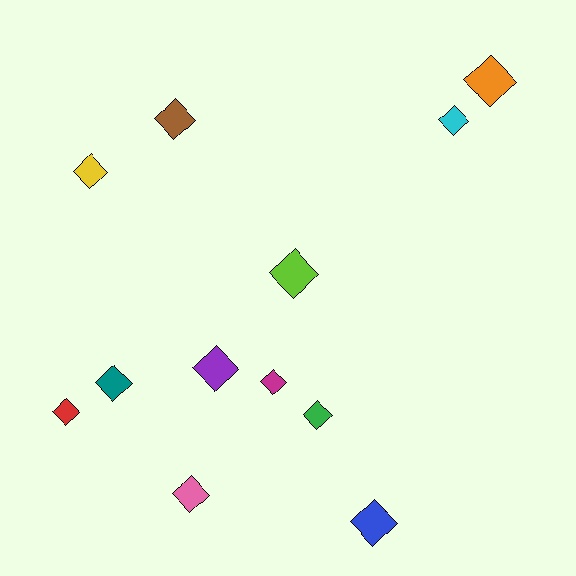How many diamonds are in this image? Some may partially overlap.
There are 12 diamonds.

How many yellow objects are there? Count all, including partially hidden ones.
There is 1 yellow object.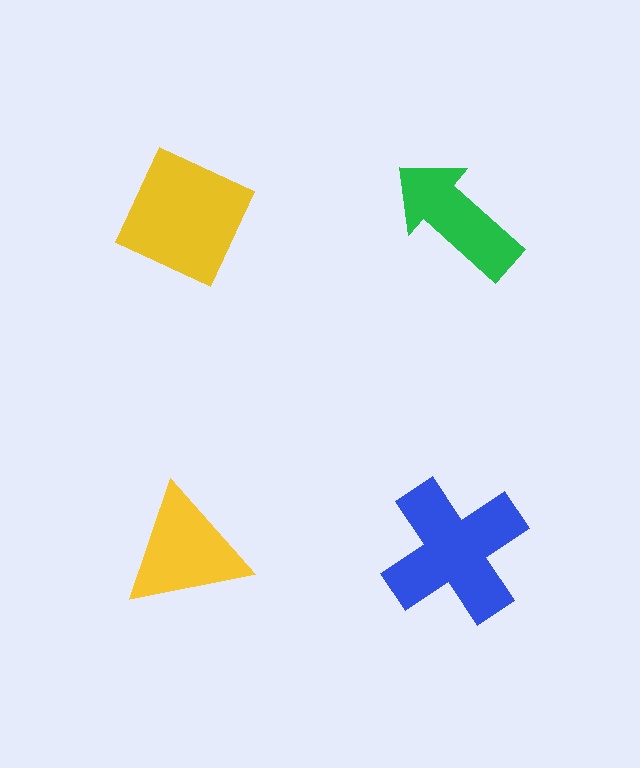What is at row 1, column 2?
A green arrow.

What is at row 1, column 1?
A yellow diamond.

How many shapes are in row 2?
2 shapes.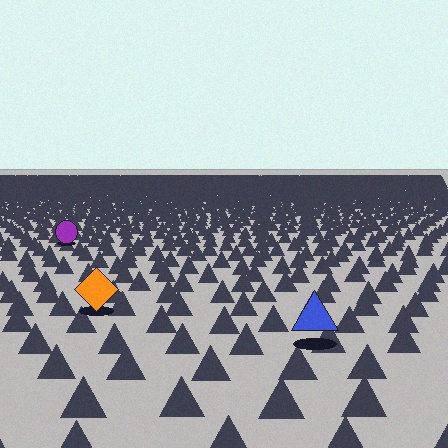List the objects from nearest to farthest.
From nearest to farthest: the blue triangle, the orange diamond, the purple circle.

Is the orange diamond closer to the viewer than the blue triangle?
No. The blue triangle is closer — you can tell from the texture gradient: the ground texture is coarser near it.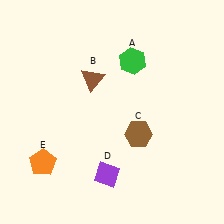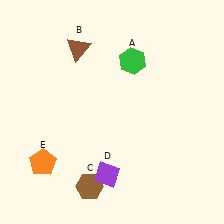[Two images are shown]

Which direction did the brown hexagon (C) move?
The brown hexagon (C) moved down.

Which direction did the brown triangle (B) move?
The brown triangle (B) moved up.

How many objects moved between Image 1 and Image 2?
2 objects moved between the two images.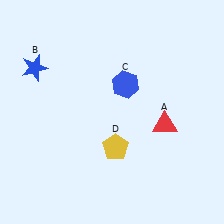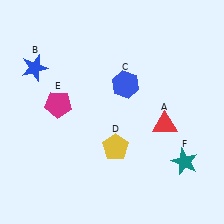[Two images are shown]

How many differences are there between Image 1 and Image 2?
There are 2 differences between the two images.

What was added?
A magenta pentagon (E), a teal star (F) were added in Image 2.